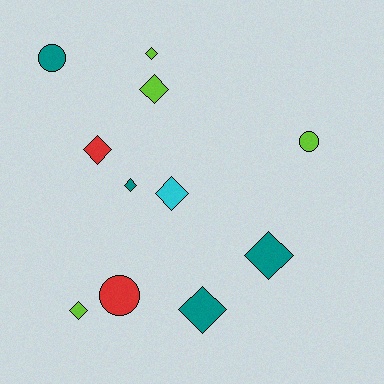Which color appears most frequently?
Teal, with 4 objects.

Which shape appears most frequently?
Diamond, with 8 objects.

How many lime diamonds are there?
There are 3 lime diamonds.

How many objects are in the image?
There are 11 objects.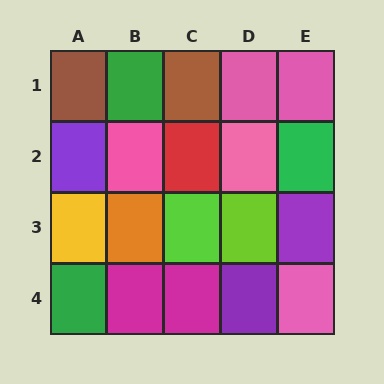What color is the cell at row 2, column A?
Purple.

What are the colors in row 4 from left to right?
Green, magenta, magenta, purple, pink.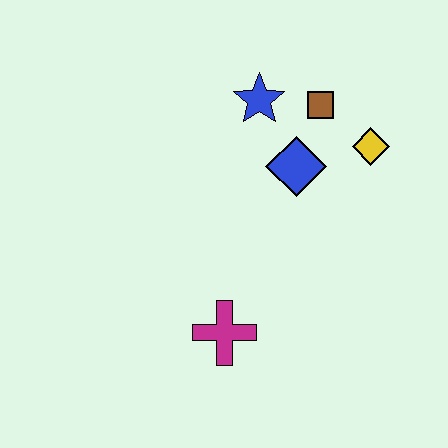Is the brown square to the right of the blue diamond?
Yes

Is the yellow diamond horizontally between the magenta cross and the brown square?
No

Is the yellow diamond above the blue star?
No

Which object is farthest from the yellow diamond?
The magenta cross is farthest from the yellow diamond.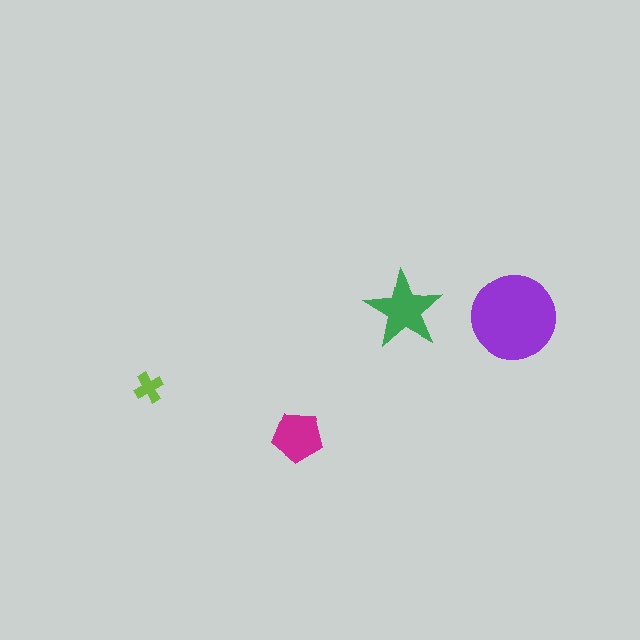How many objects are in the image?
There are 4 objects in the image.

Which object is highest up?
The green star is topmost.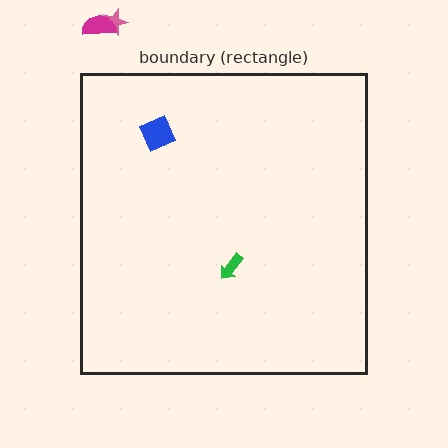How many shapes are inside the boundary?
2 inside, 2 outside.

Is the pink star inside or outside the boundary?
Outside.